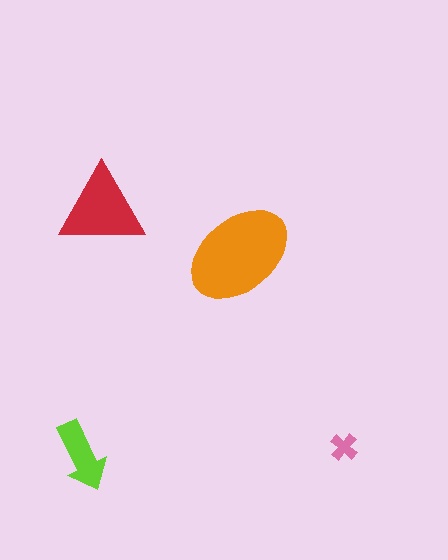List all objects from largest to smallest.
The orange ellipse, the red triangle, the lime arrow, the pink cross.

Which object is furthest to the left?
The lime arrow is leftmost.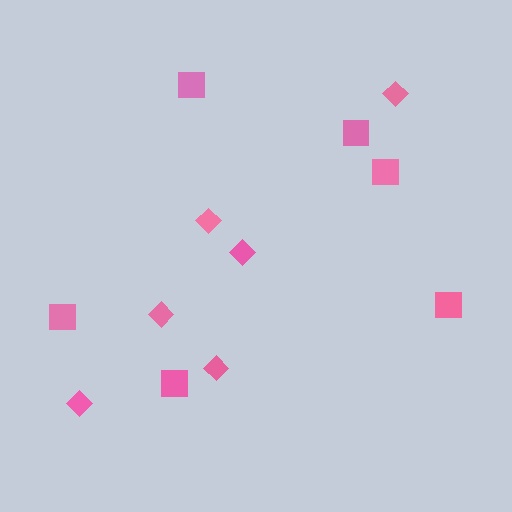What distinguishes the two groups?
There are 2 groups: one group of diamonds (6) and one group of squares (6).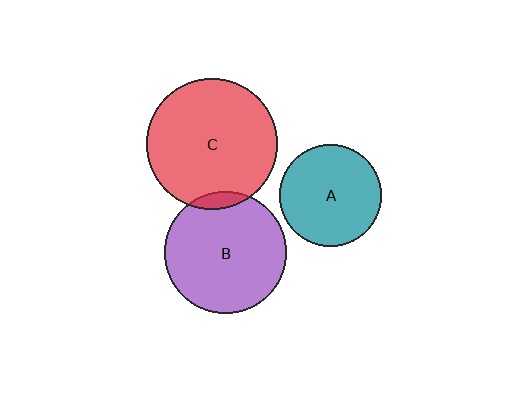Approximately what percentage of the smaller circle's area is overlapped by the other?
Approximately 5%.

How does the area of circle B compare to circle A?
Approximately 1.4 times.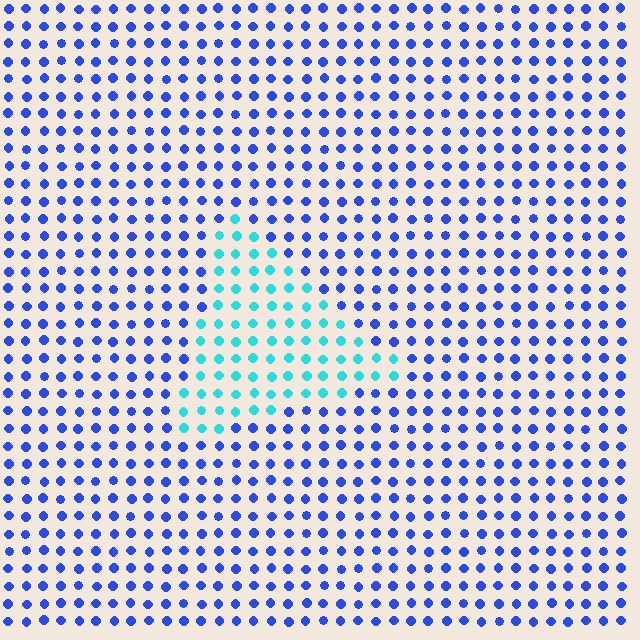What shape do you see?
I see a triangle.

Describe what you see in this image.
The image is filled with small blue elements in a uniform arrangement. A triangle-shaped region is visible where the elements are tinted to a slightly different hue, forming a subtle color boundary.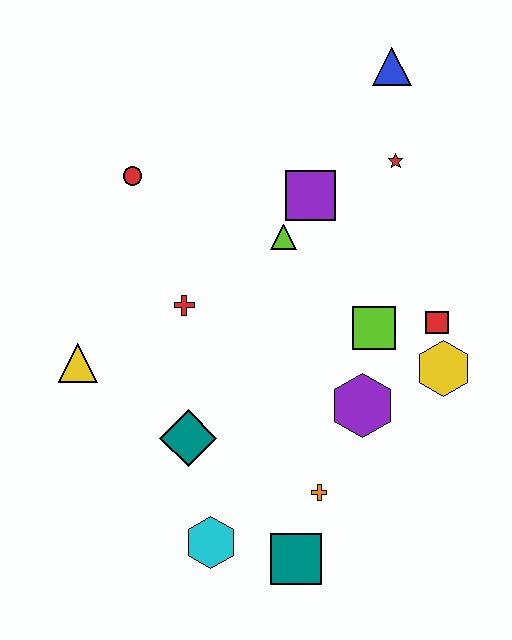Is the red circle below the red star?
Yes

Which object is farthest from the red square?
The yellow triangle is farthest from the red square.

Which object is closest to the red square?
The yellow hexagon is closest to the red square.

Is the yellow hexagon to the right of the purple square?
Yes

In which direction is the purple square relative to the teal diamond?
The purple square is above the teal diamond.